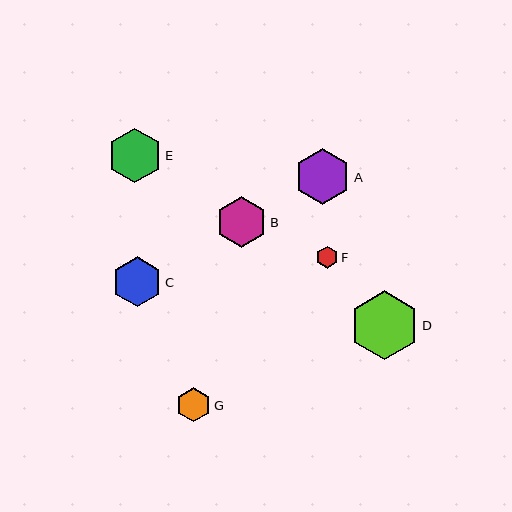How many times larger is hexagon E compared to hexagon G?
Hexagon E is approximately 1.6 times the size of hexagon G.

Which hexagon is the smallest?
Hexagon F is the smallest with a size of approximately 22 pixels.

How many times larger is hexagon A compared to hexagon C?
Hexagon A is approximately 1.1 times the size of hexagon C.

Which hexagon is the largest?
Hexagon D is the largest with a size of approximately 69 pixels.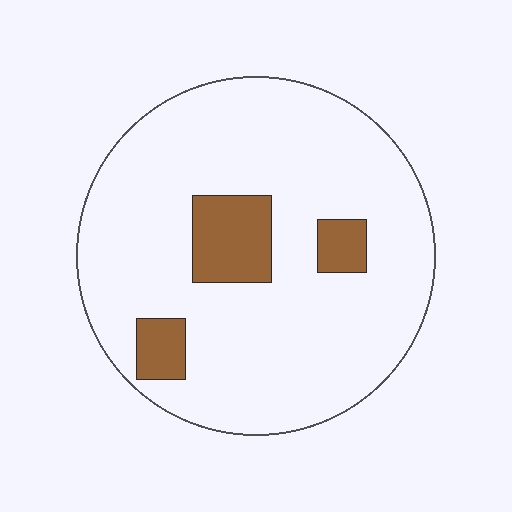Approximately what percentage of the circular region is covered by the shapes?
Approximately 15%.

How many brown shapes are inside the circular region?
3.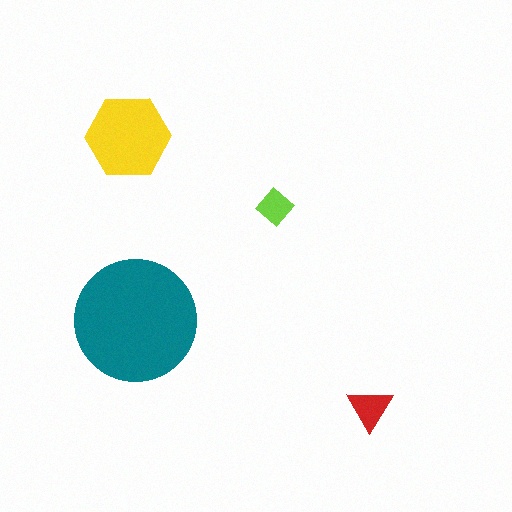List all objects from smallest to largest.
The lime diamond, the red triangle, the yellow hexagon, the teal circle.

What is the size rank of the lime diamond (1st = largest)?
4th.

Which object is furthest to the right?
The red triangle is rightmost.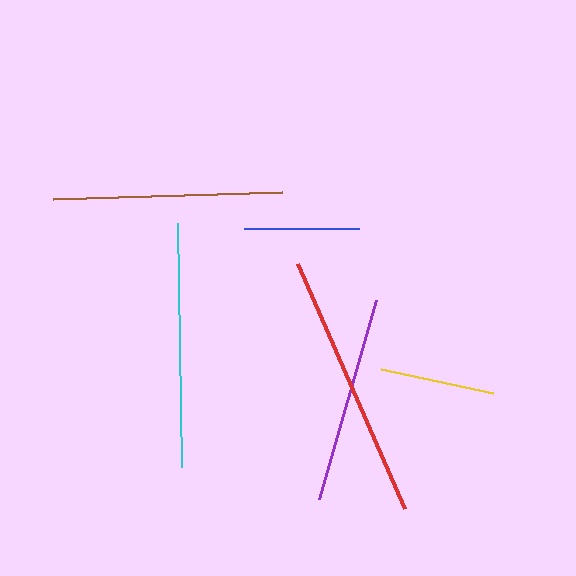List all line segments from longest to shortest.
From longest to shortest: red, cyan, brown, purple, blue, yellow.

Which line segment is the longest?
The red line is the longest at approximately 267 pixels.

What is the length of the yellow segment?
The yellow segment is approximately 114 pixels long.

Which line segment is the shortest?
The yellow line is the shortest at approximately 114 pixels.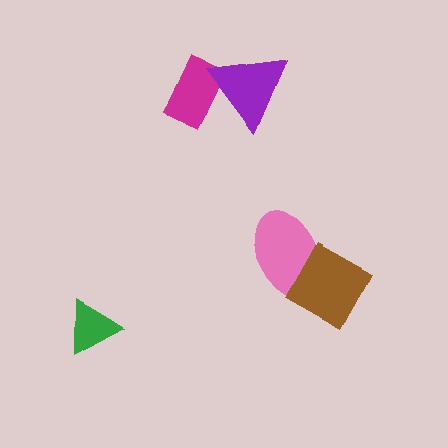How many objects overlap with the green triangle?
0 objects overlap with the green triangle.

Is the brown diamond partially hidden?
No, no other shape covers it.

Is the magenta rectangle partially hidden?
Yes, it is partially covered by another shape.